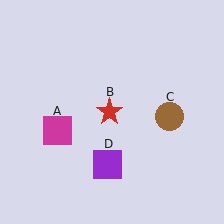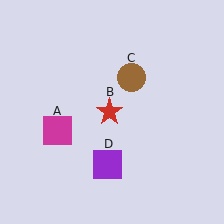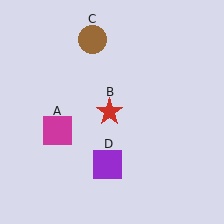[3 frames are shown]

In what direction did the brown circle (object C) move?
The brown circle (object C) moved up and to the left.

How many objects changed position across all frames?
1 object changed position: brown circle (object C).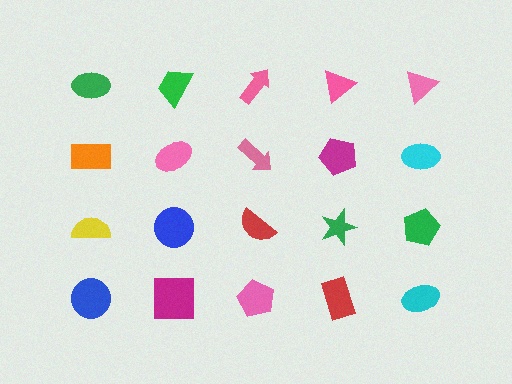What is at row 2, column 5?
A cyan ellipse.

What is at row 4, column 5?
A cyan ellipse.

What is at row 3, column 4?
A green star.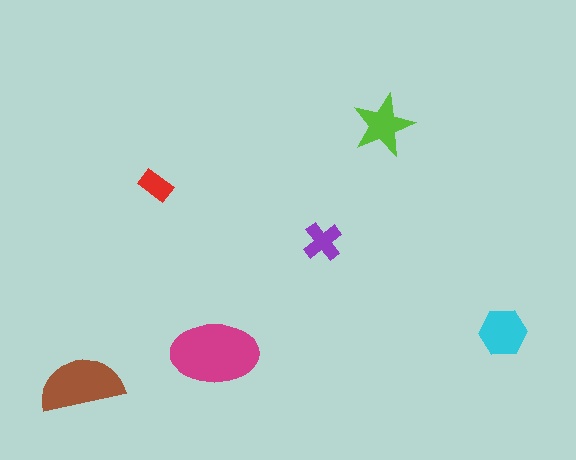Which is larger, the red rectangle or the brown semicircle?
The brown semicircle.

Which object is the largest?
The magenta ellipse.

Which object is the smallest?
The red rectangle.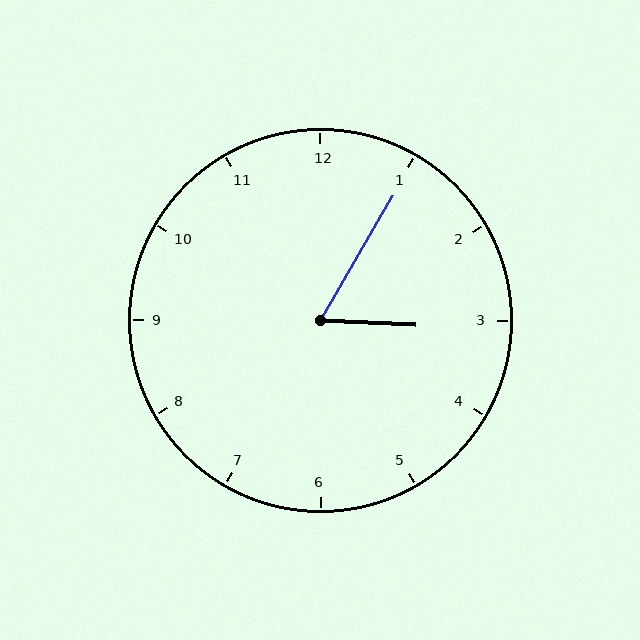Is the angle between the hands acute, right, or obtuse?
It is acute.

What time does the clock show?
3:05.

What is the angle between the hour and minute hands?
Approximately 62 degrees.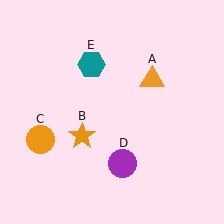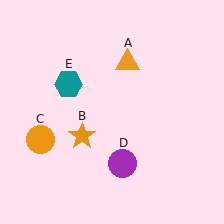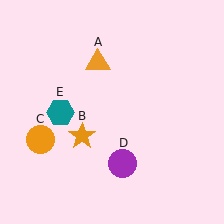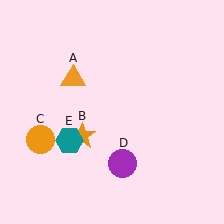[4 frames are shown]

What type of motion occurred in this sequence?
The orange triangle (object A), teal hexagon (object E) rotated counterclockwise around the center of the scene.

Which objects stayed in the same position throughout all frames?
Orange star (object B) and orange circle (object C) and purple circle (object D) remained stationary.